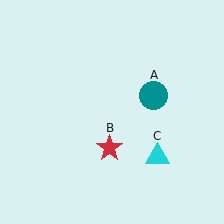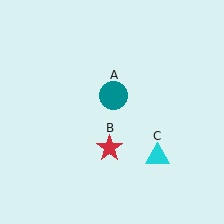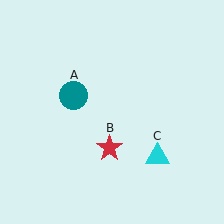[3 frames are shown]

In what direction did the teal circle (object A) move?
The teal circle (object A) moved left.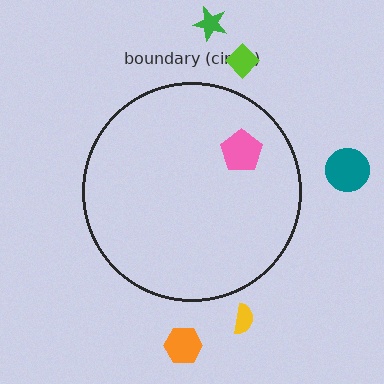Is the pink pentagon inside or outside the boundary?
Inside.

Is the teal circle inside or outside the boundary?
Outside.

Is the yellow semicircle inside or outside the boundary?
Outside.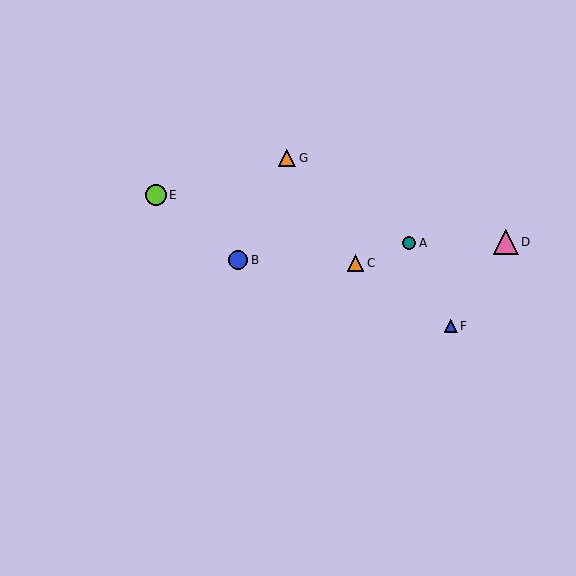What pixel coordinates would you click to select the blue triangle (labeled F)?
Click at (451, 326) to select the blue triangle F.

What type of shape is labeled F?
Shape F is a blue triangle.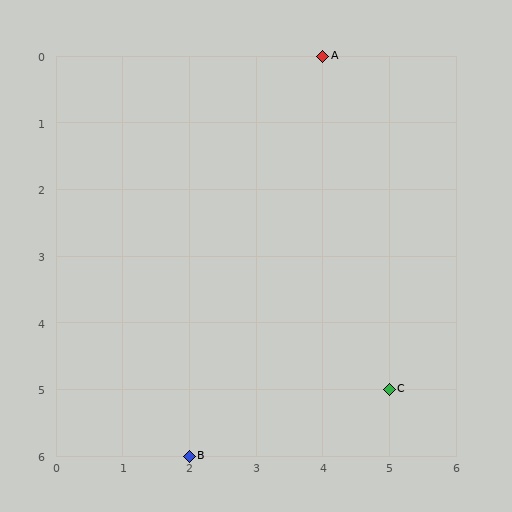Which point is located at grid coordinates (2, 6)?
Point B is at (2, 6).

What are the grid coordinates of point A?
Point A is at grid coordinates (4, 0).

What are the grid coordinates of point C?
Point C is at grid coordinates (5, 5).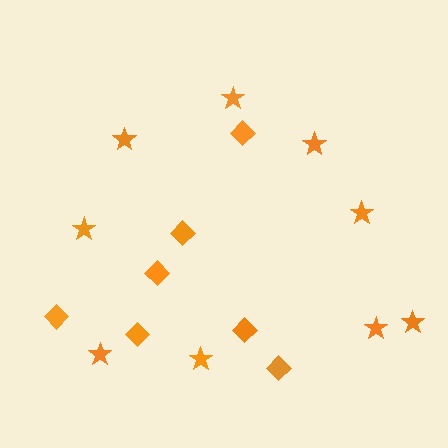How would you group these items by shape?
There are 2 groups: one group of stars (9) and one group of diamonds (7).